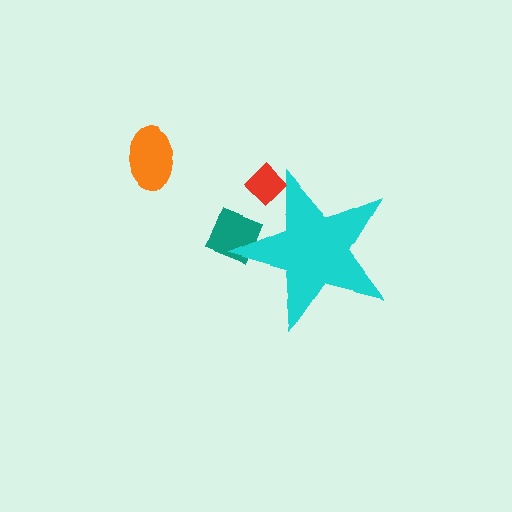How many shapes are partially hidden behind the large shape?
2 shapes are partially hidden.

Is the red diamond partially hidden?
Yes, the red diamond is partially hidden behind the cyan star.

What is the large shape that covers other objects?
A cyan star.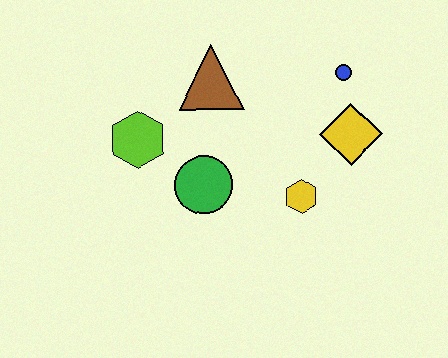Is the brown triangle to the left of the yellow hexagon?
Yes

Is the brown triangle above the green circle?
Yes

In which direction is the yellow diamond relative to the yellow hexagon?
The yellow diamond is above the yellow hexagon.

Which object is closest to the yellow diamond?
The blue circle is closest to the yellow diamond.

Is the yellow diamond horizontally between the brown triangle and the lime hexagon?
No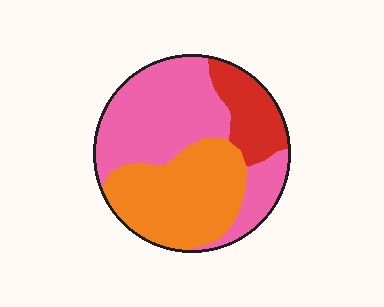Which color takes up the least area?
Red, at roughly 15%.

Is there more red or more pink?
Pink.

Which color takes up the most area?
Pink, at roughly 45%.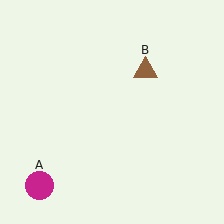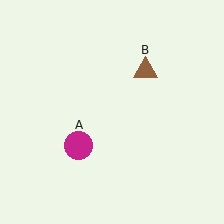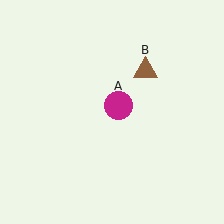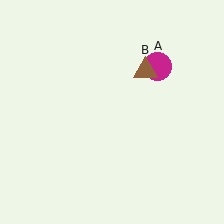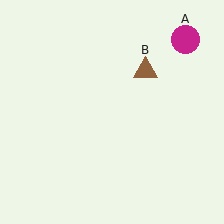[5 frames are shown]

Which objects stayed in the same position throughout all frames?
Brown triangle (object B) remained stationary.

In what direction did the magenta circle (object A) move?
The magenta circle (object A) moved up and to the right.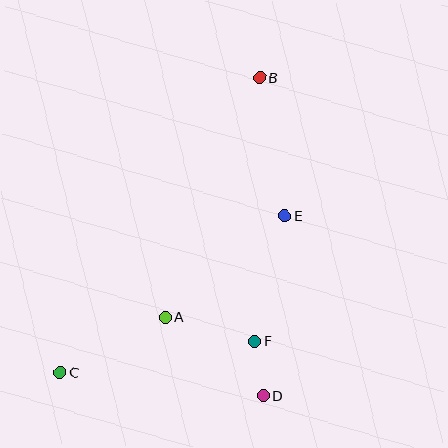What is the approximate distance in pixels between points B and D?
The distance between B and D is approximately 318 pixels.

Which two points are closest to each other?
Points D and F are closest to each other.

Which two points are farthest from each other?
Points B and C are farthest from each other.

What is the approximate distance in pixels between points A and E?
The distance between A and E is approximately 157 pixels.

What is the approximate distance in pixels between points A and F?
The distance between A and F is approximately 93 pixels.